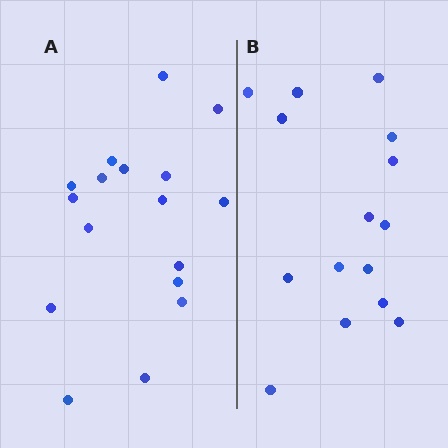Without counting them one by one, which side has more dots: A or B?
Region A (the left region) has more dots.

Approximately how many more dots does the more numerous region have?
Region A has just a few more — roughly 2 or 3 more dots than region B.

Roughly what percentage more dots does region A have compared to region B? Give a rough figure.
About 15% more.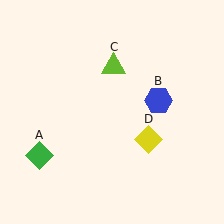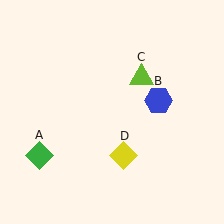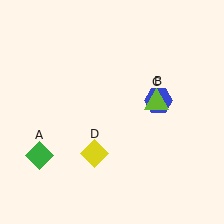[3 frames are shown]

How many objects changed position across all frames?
2 objects changed position: lime triangle (object C), yellow diamond (object D).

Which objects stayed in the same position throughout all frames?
Green diamond (object A) and blue hexagon (object B) remained stationary.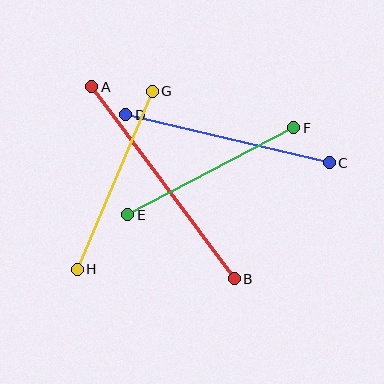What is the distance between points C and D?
The distance is approximately 209 pixels.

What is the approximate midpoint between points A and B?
The midpoint is at approximately (163, 183) pixels.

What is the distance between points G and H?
The distance is approximately 193 pixels.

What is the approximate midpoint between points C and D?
The midpoint is at approximately (227, 139) pixels.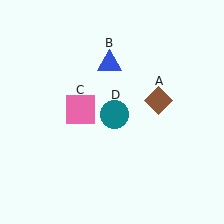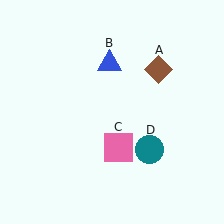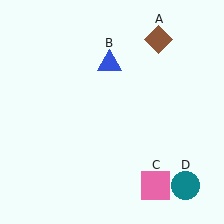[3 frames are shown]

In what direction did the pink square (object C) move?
The pink square (object C) moved down and to the right.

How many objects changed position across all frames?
3 objects changed position: brown diamond (object A), pink square (object C), teal circle (object D).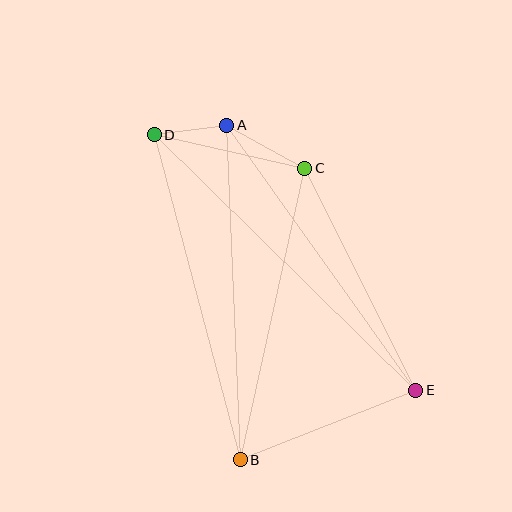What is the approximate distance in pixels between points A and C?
The distance between A and C is approximately 89 pixels.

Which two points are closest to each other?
Points A and D are closest to each other.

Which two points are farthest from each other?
Points D and E are farthest from each other.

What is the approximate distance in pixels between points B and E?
The distance between B and E is approximately 189 pixels.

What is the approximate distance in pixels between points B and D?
The distance between B and D is approximately 336 pixels.